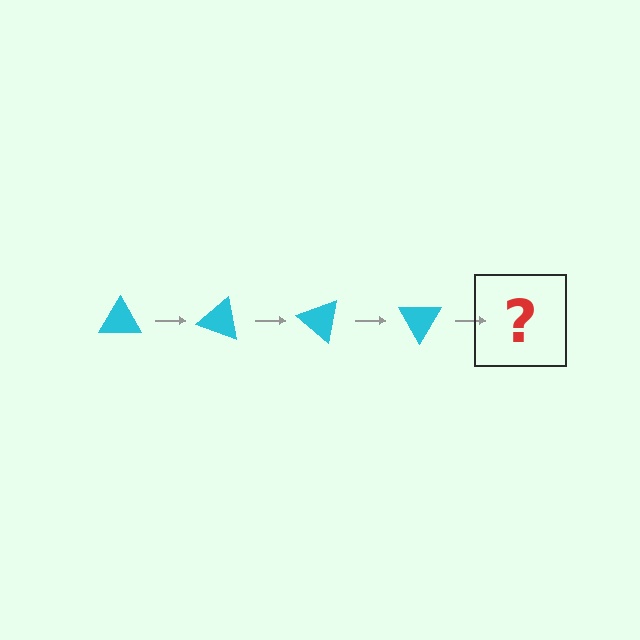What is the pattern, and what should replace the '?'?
The pattern is that the triangle rotates 20 degrees each step. The '?' should be a cyan triangle rotated 80 degrees.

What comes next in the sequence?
The next element should be a cyan triangle rotated 80 degrees.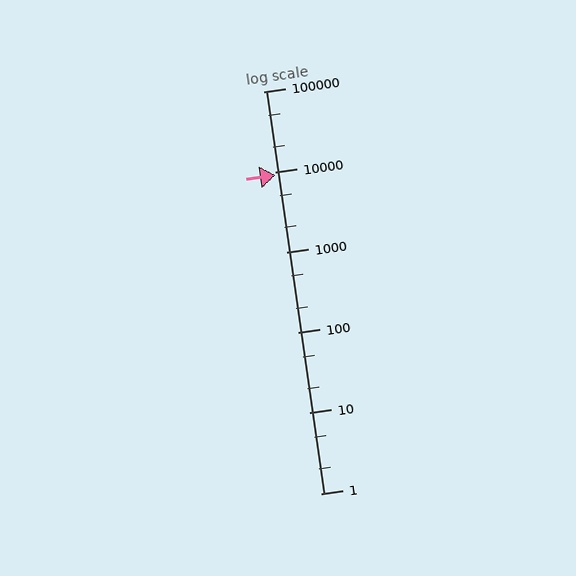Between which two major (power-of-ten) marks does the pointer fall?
The pointer is between 1000 and 10000.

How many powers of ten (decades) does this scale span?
The scale spans 5 decades, from 1 to 100000.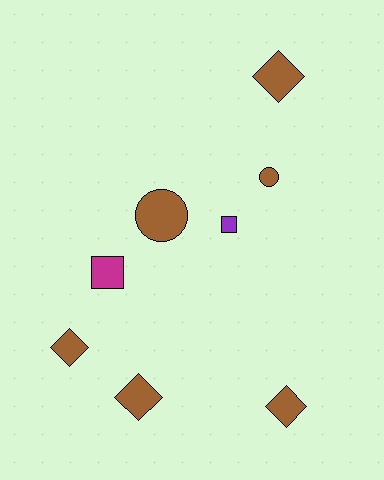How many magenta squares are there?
There is 1 magenta square.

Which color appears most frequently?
Brown, with 6 objects.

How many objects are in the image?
There are 8 objects.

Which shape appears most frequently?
Diamond, with 4 objects.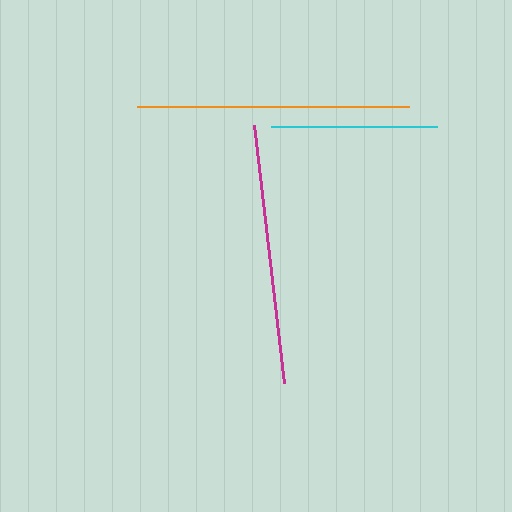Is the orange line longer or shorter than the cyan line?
The orange line is longer than the cyan line.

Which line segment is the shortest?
The cyan line is the shortest at approximately 167 pixels.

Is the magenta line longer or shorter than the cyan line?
The magenta line is longer than the cyan line.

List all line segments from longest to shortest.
From longest to shortest: orange, magenta, cyan.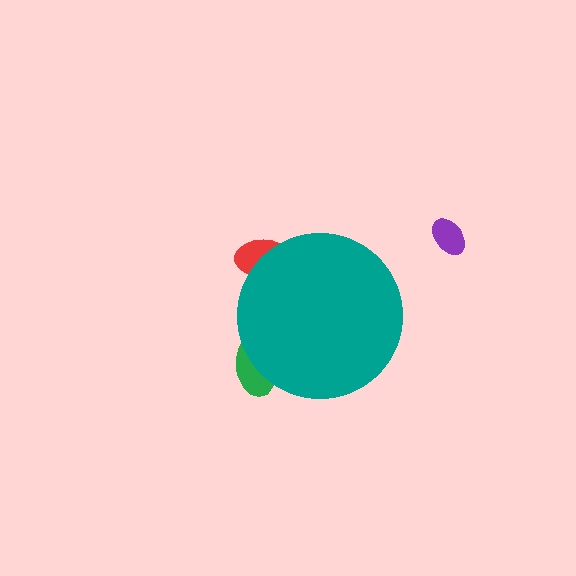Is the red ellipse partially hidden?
Yes, the red ellipse is partially hidden behind the teal circle.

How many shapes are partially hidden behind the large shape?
2 shapes are partially hidden.